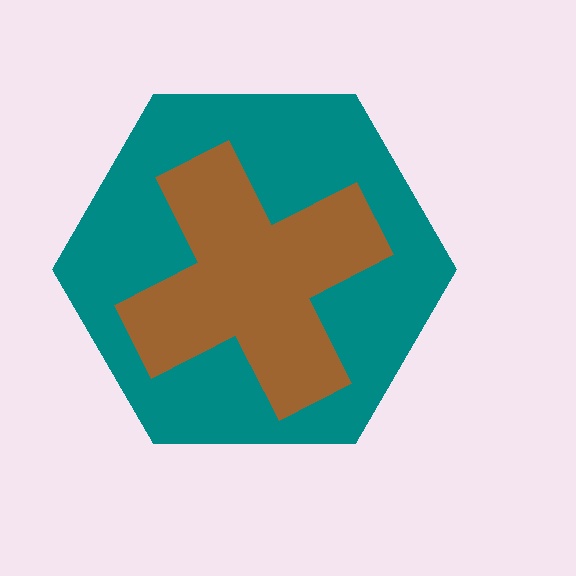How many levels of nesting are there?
2.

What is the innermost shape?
The brown cross.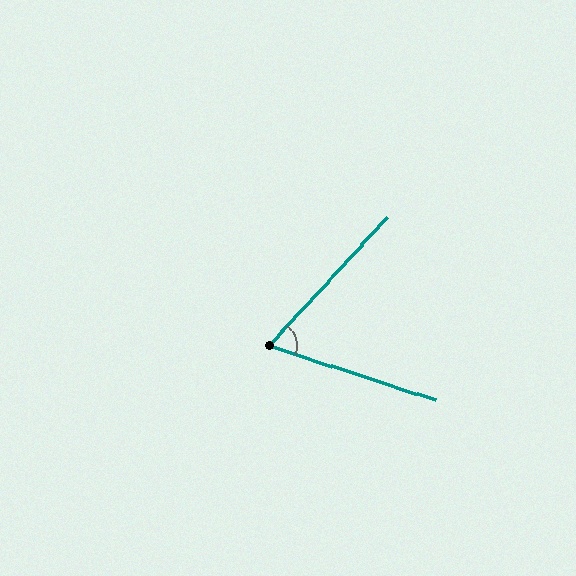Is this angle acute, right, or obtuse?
It is acute.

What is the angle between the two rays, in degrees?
Approximately 65 degrees.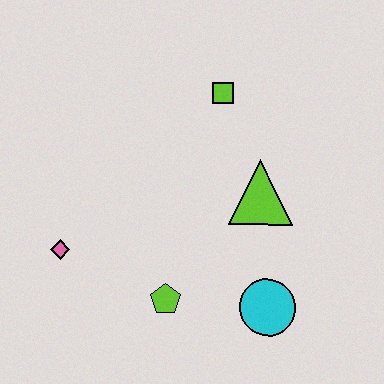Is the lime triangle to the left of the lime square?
No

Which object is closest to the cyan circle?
The lime pentagon is closest to the cyan circle.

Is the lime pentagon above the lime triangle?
No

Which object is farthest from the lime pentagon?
The lime square is farthest from the lime pentagon.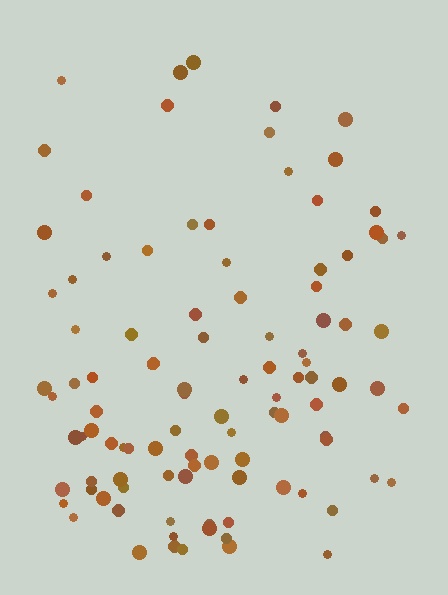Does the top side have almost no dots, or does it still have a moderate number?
Still a moderate number, just noticeably fewer than the bottom.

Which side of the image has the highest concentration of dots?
The bottom.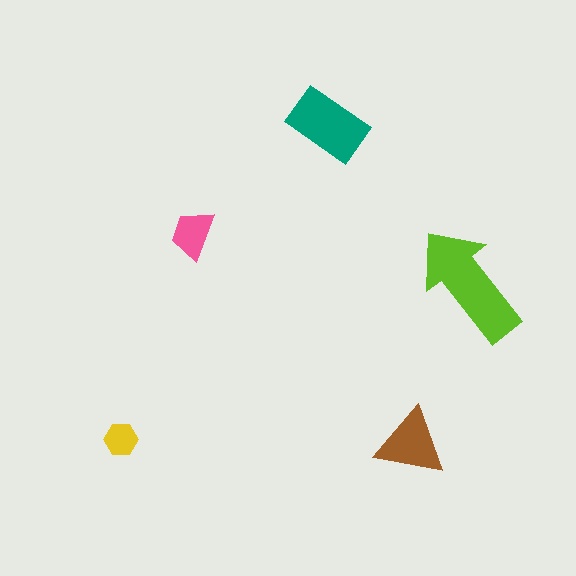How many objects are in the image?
There are 5 objects in the image.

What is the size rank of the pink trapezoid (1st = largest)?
4th.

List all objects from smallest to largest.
The yellow hexagon, the pink trapezoid, the brown triangle, the teal rectangle, the lime arrow.